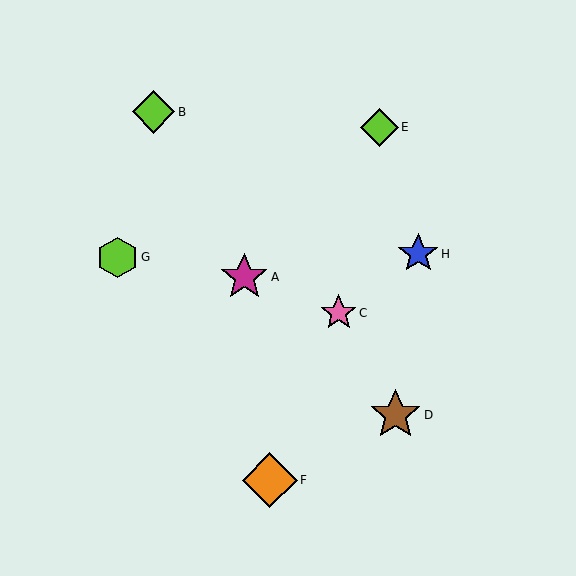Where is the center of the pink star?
The center of the pink star is at (339, 313).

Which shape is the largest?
The orange diamond (labeled F) is the largest.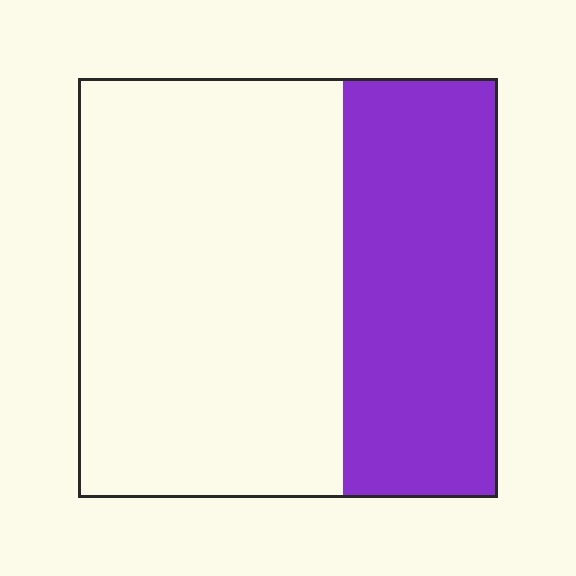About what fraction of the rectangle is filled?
About three eighths (3/8).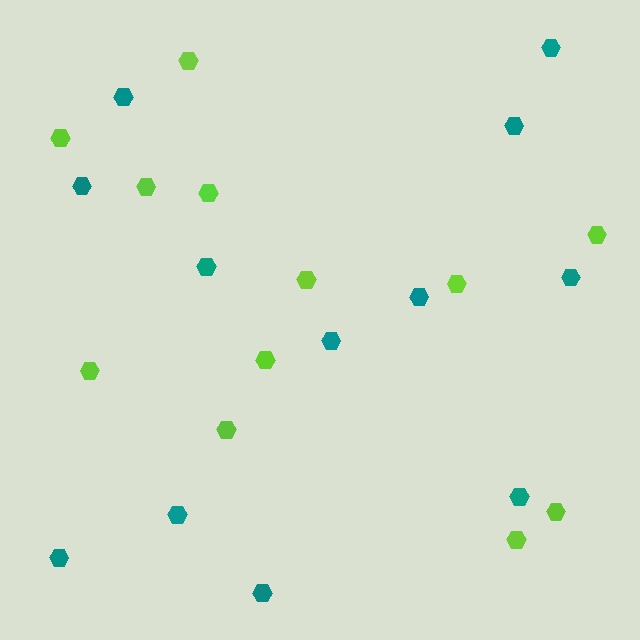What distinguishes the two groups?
There are 2 groups: one group of teal hexagons (12) and one group of lime hexagons (12).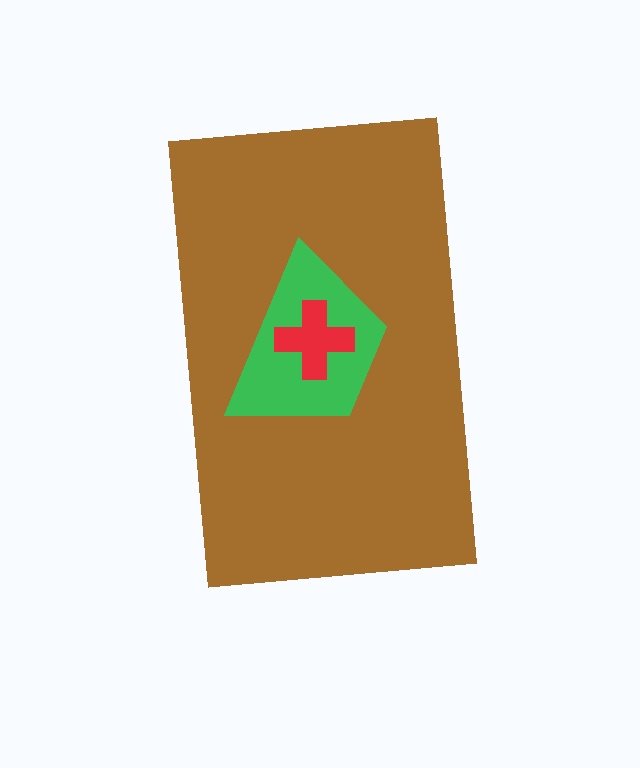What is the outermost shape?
The brown rectangle.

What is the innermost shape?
The red cross.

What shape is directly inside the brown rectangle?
The green trapezoid.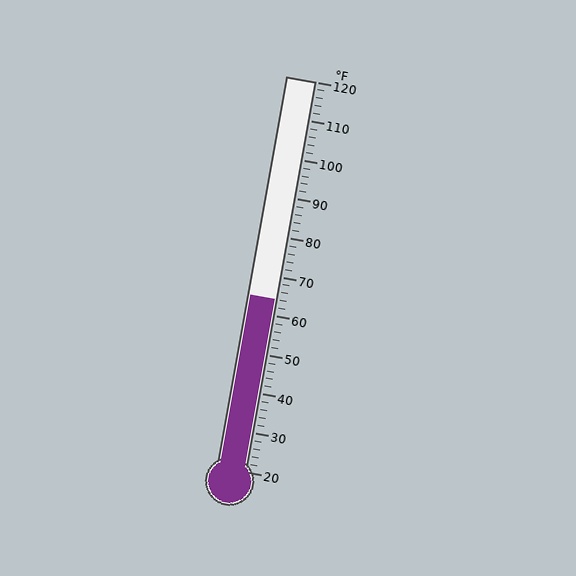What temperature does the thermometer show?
The thermometer shows approximately 64°F.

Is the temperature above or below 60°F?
The temperature is above 60°F.